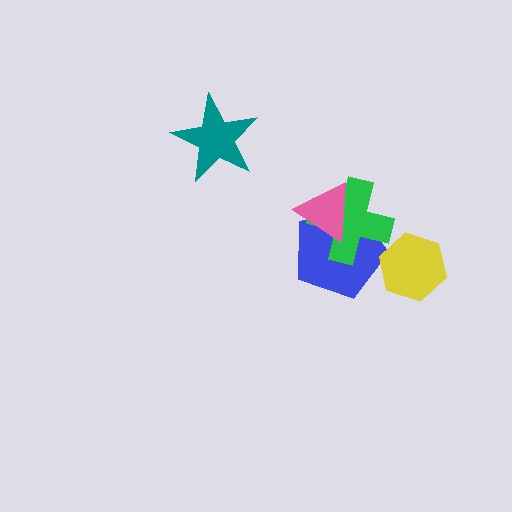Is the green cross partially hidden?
Yes, it is partially covered by another shape.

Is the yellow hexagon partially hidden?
No, no other shape covers it.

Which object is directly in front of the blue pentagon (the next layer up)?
The green cross is directly in front of the blue pentagon.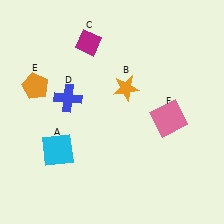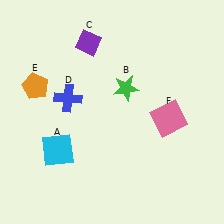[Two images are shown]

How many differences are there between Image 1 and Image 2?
There are 2 differences between the two images.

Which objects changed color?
B changed from orange to green. C changed from magenta to purple.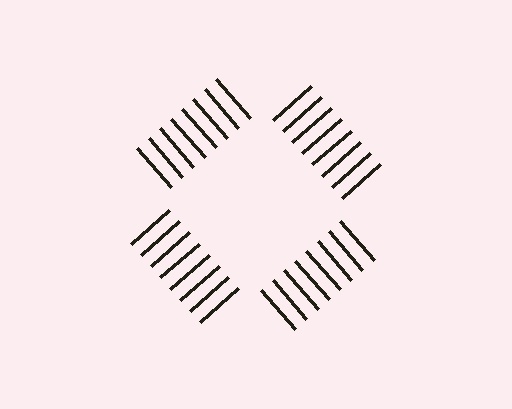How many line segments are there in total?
32 — 8 along each of the 4 edges.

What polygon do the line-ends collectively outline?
An illusory square — the line segments terminate on its edges but no continuous stroke is drawn.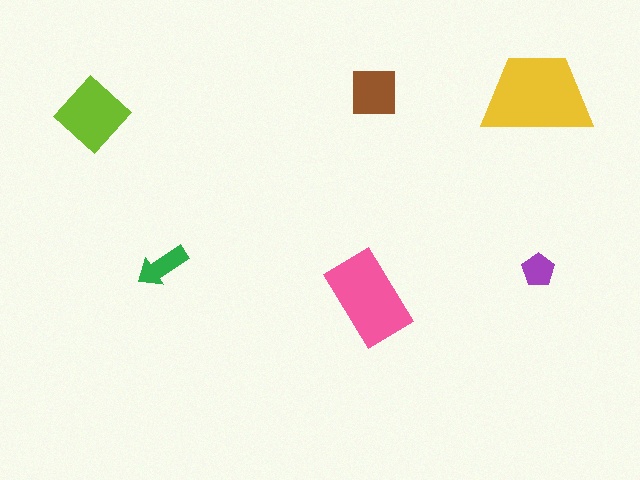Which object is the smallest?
The purple pentagon.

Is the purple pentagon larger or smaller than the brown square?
Smaller.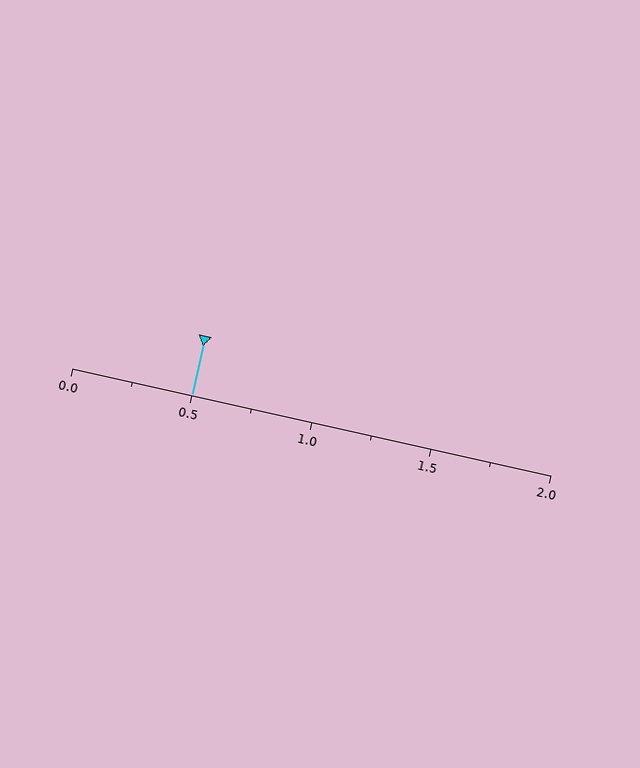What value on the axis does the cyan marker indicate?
The marker indicates approximately 0.5.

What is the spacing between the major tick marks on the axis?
The major ticks are spaced 0.5 apart.